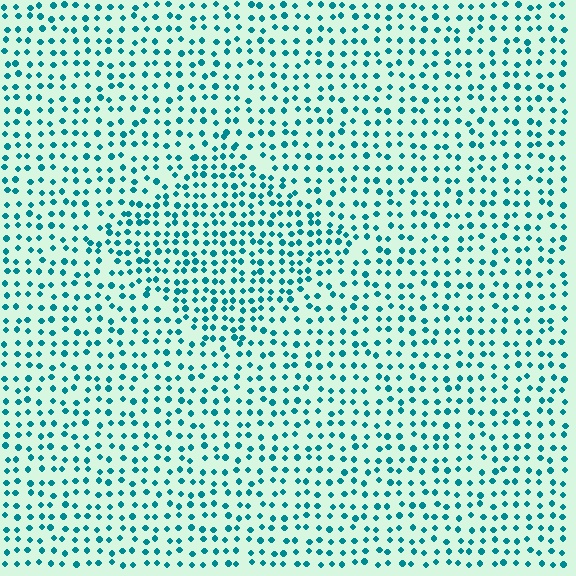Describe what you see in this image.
The image contains small teal elements arranged at two different densities. A diamond-shaped region is visible where the elements are more densely packed than the surrounding area.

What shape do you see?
I see a diamond.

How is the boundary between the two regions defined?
The boundary is defined by a change in element density (approximately 1.5x ratio). All elements are the same color, size, and shape.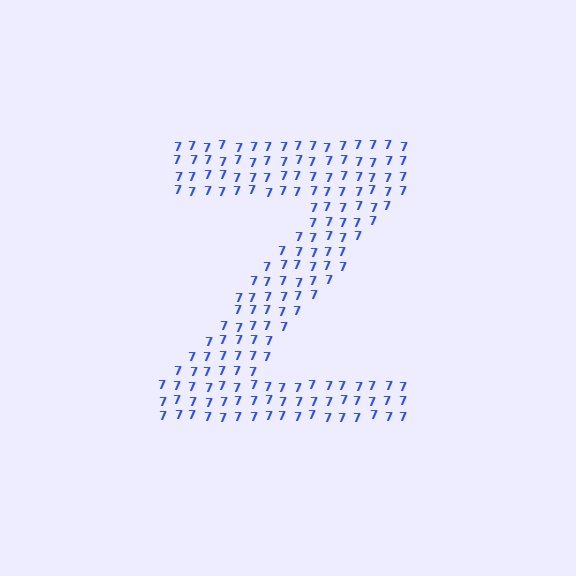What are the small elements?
The small elements are digit 7's.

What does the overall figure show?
The overall figure shows the letter Z.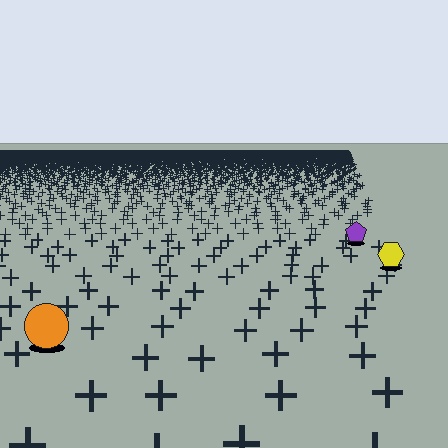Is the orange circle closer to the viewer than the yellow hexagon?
Yes. The orange circle is closer — you can tell from the texture gradient: the ground texture is coarser near it.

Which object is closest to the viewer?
The orange circle is closest. The texture marks near it are larger and more spread out.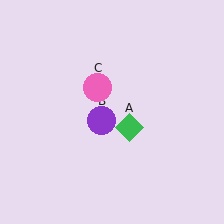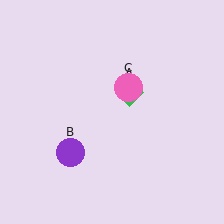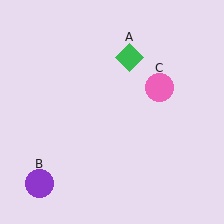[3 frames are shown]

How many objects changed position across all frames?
3 objects changed position: green diamond (object A), purple circle (object B), pink circle (object C).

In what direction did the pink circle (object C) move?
The pink circle (object C) moved right.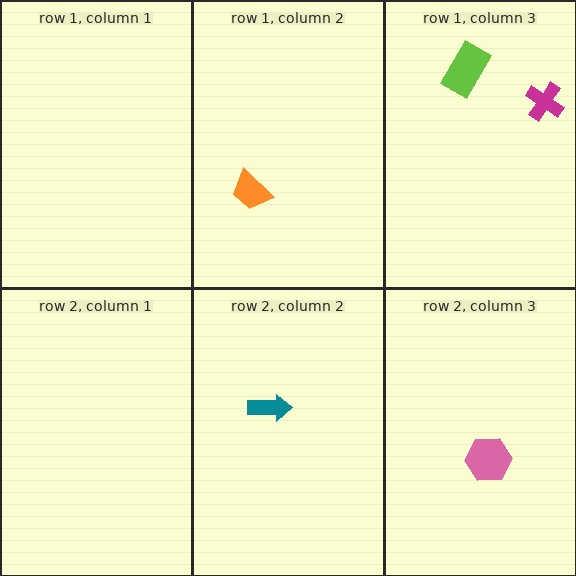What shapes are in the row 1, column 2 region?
The orange trapezoid.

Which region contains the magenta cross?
The row 1, column 3 region.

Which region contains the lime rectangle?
The row 1, column 3 region.